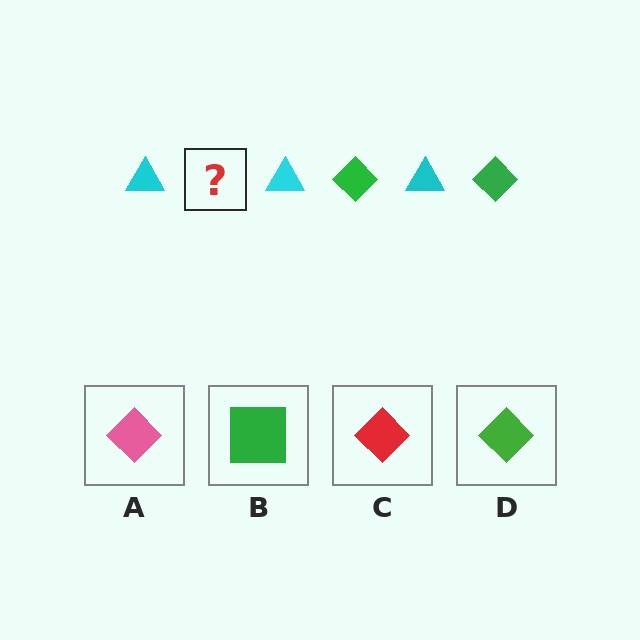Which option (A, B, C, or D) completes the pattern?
D.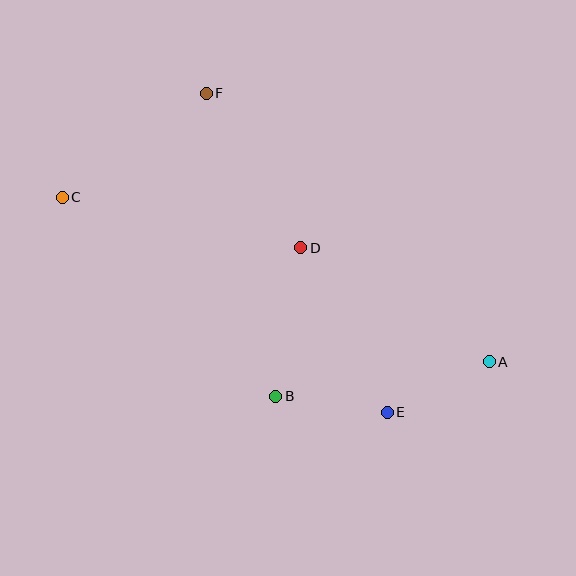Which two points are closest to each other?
Points B and E are closest to each other.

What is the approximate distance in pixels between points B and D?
The distance between B and D is approximately 151 pixels.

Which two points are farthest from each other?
Points A and C are farthest from each other.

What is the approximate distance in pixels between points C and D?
The distance between C and D is approximately 244 pixels.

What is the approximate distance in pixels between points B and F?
The distance between B and F is approximately 311 pixels.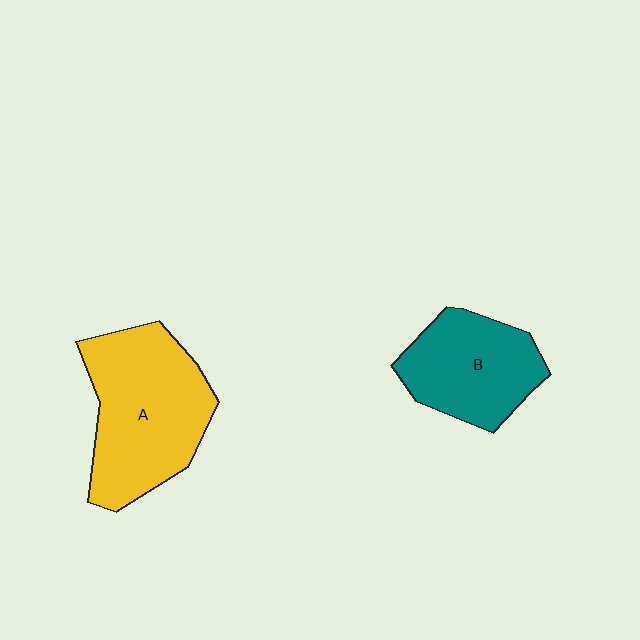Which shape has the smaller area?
Shape B (teal).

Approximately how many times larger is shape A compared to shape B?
Approximately 1.4 times.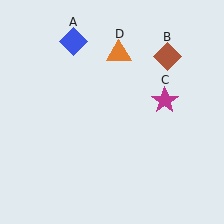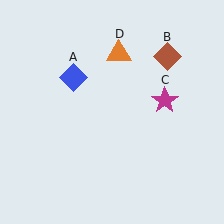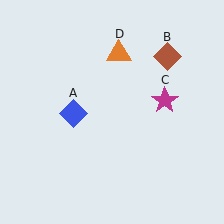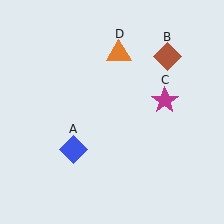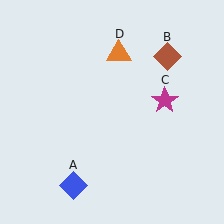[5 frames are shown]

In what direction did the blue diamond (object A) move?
The blue diamond (object A) moved down.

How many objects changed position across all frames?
1 object changed position: blue diamond (object A).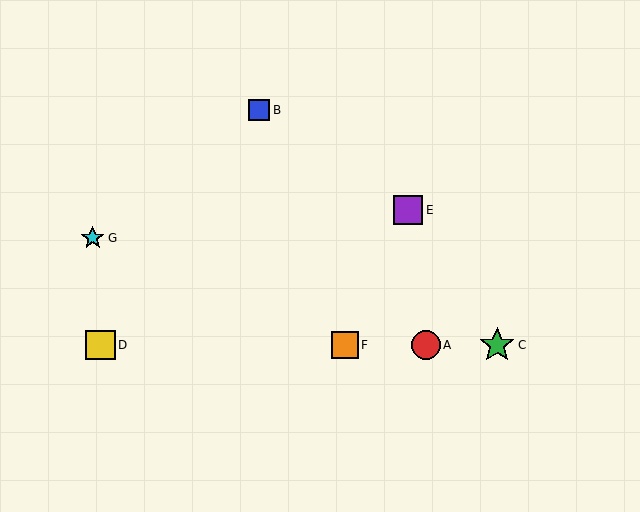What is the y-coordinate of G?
Object G is at y≈238.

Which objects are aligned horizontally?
Objects A, C, D, F are aligned horizontally.